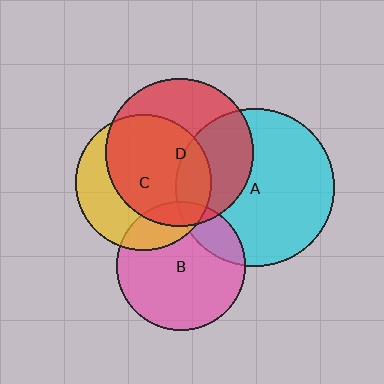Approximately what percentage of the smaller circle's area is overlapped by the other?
Approximately 15%.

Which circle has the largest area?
Circle A (cyan).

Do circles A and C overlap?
Yes.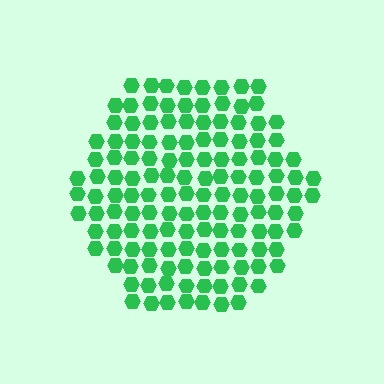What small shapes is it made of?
It is made of small hexagons.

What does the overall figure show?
The overall figure shows a hexagon.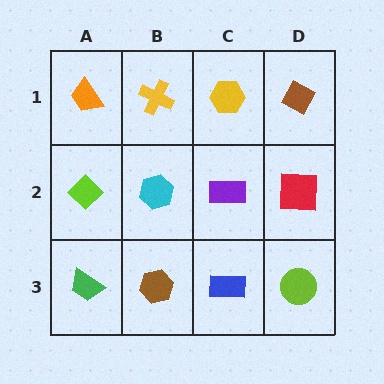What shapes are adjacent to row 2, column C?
A yellow hexagon (row 1, column C), a blue rectangle (row 3, column C), a cyan hexagon (row 2, column B), a red square (row 2, column D).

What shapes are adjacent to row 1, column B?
A cyan hexagon (row 2, column B), an orange trapezoid (row 1, column A), a yellow hexagon (row 1, column C).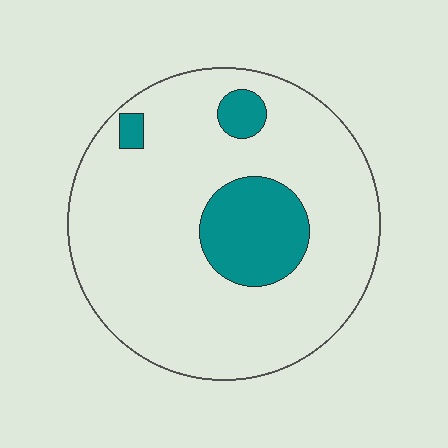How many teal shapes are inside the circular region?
3.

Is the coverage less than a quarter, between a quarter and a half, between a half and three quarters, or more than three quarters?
Less than a quarter.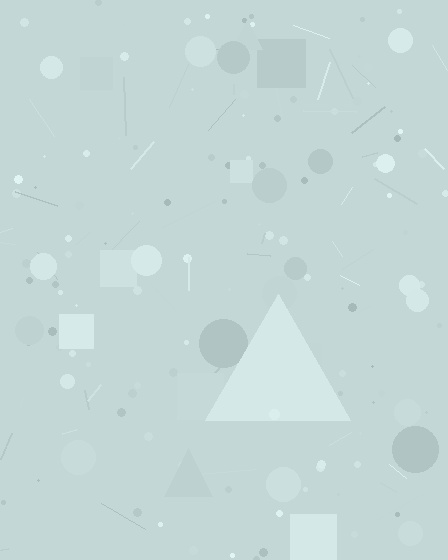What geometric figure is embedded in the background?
A triangle is embedded in the background.